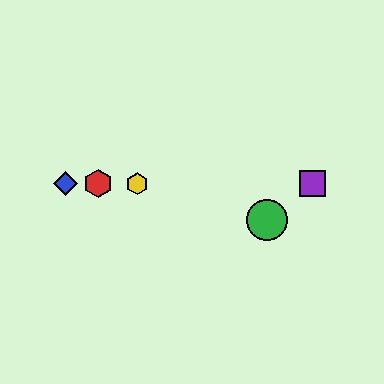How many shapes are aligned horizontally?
4 shapes (the red hexagon, the blue diamond, the yellow hexagon, the purple square) are aligned horizontally.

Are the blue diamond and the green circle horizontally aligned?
No, the blue diamond is at y≈184 and the green circle is at y≈220.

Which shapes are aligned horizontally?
The red hexagon, the blue diamond, the yellow hexagon, the purple square are aligned horizontally.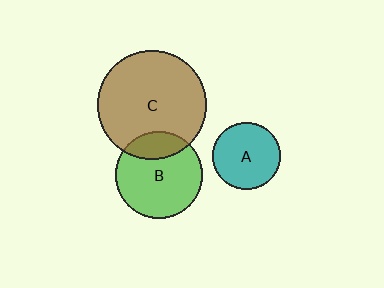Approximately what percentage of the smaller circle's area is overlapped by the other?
Approximately 20%.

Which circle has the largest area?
Circle C (brown).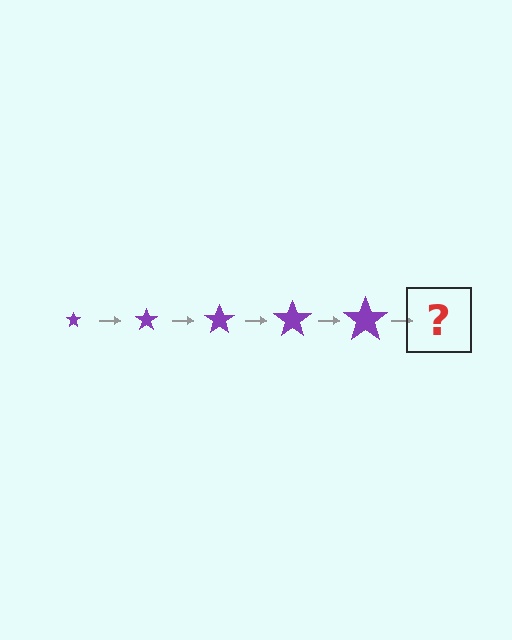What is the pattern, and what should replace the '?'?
The pattern is that the star gets progressively larger each step. The '?' should be a purple star, larger than the previous one.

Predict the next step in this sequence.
The next step is a purple star, larger than the previous one.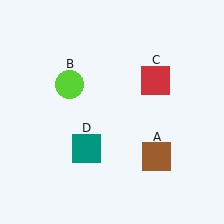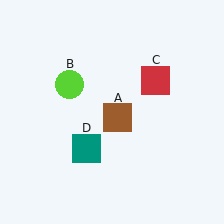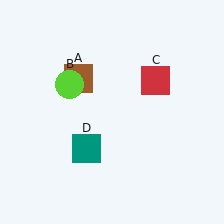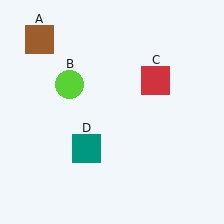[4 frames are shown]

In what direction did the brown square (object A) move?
The brown square (object A) moved up and to the left.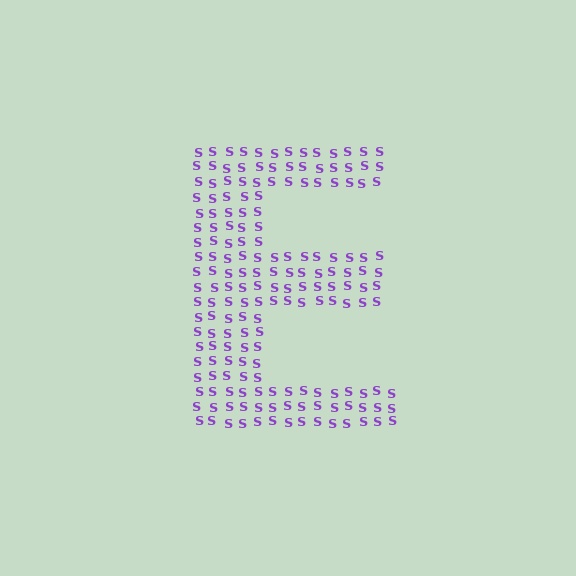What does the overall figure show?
The overall figure shows the letter E.